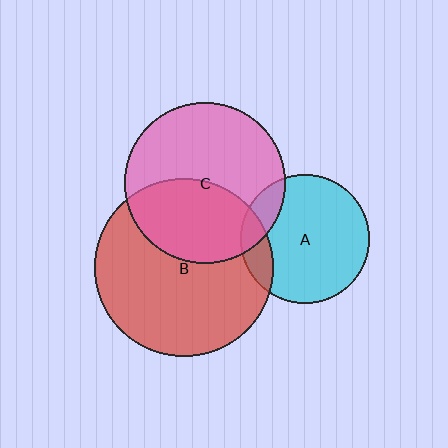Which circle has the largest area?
Circle B (red).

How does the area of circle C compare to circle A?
Approximately 1.5 times.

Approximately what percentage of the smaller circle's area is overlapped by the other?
Approximately 40%.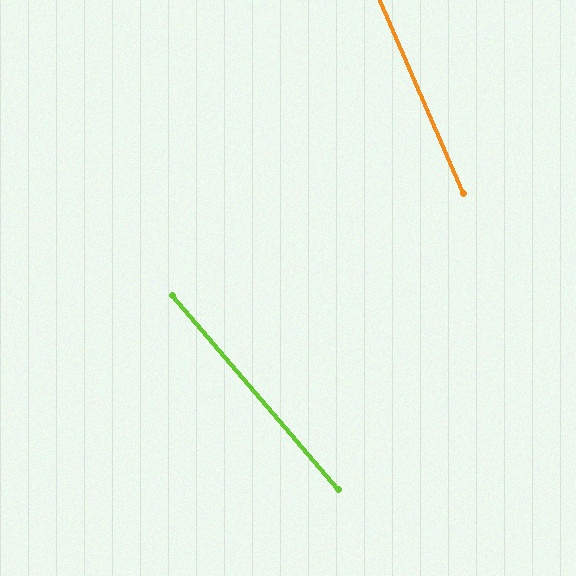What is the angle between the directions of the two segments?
Approximately 18 degrees.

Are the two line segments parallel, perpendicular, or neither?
Neither parallel nor perpendicular — they differ by about 18°.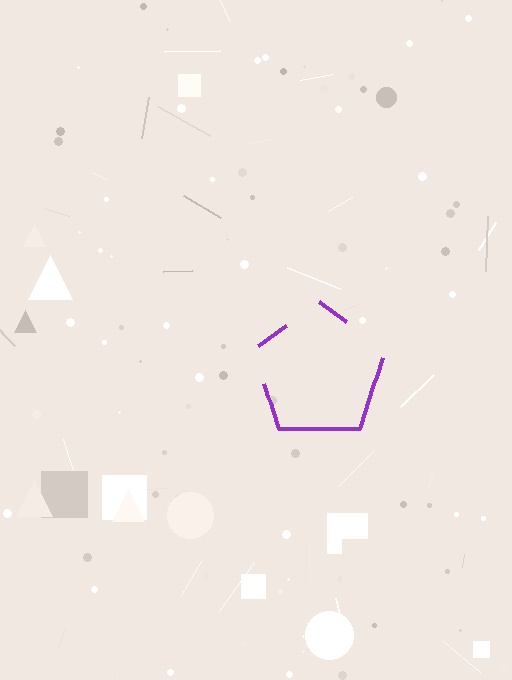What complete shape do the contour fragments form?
The contour fragments form a pentagon.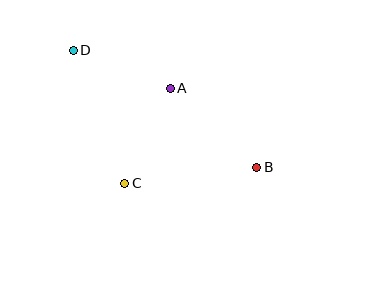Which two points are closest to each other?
Points A and D are closest to each other.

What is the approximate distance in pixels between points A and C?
The distance between A and C is approximately 105 pixels.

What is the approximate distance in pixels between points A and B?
The distance between A and B is approximately 117 pixels.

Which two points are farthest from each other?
Points B and D are farthest from each other.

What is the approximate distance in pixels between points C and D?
The distance between C and D is approximately 143 pixels.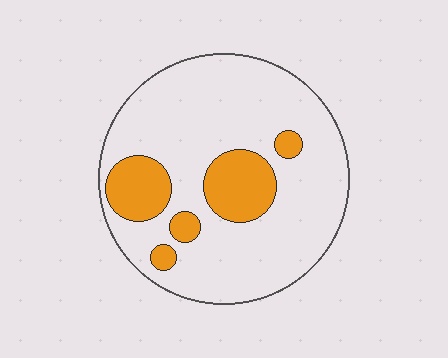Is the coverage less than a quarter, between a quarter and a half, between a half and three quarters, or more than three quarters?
Less than a quarter.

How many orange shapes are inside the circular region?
5.